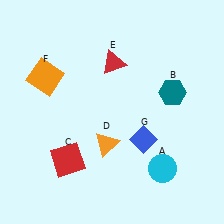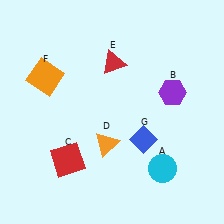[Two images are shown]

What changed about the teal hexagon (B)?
In Image 1, B is teal. In Image 2, it changed to purple.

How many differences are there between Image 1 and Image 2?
There is 1 difference between the two images.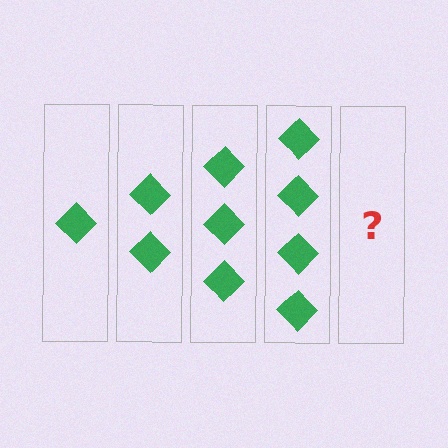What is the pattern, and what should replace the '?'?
The pattern is that each step adds one more diamond. The '?' should be 5 diamonds.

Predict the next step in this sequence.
The next step is 5 diamonds.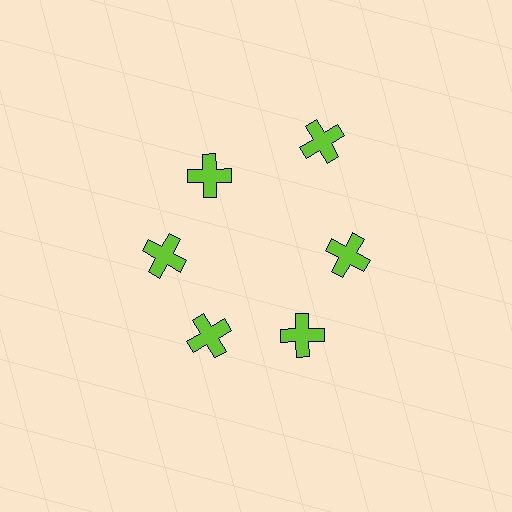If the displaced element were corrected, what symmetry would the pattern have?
It would have 6-fold rotational symmetry — the pattern would map onto itself every 60 degrees.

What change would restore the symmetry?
The symmetry would be restored by moving it inward, back onto the ring so that all 6 crosses sit at equal angles and equal distance from the center.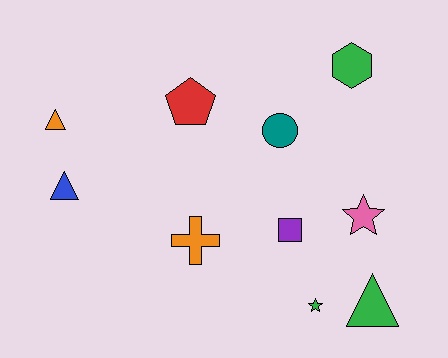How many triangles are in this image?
There are 3 triangles.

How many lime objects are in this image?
There are no lime objects.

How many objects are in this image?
There are 10 objects.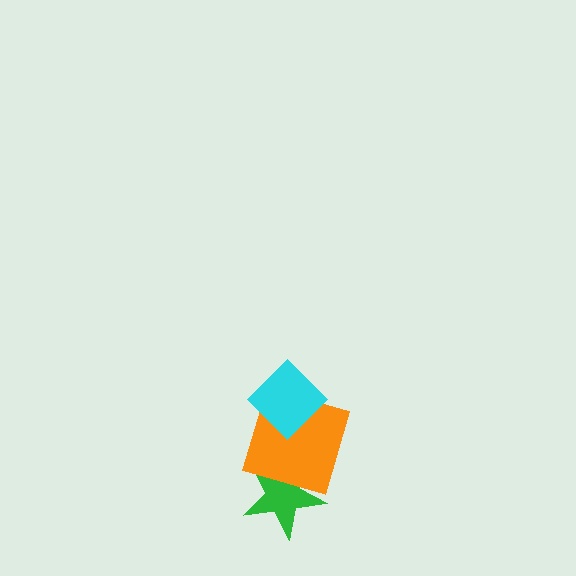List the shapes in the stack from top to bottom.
From top to bottom: the cyan diamond, the orange square, the green star.